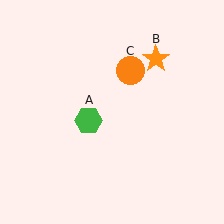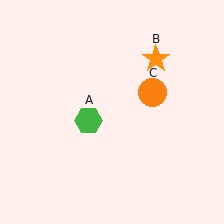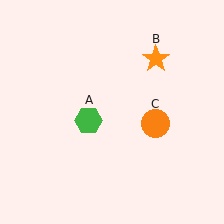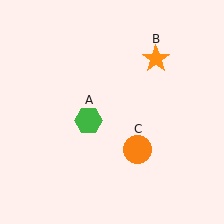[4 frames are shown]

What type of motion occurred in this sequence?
The orange circle (object C) rotated clockwise around the center of the scene.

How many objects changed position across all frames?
1 object changed position: orange circle (object C).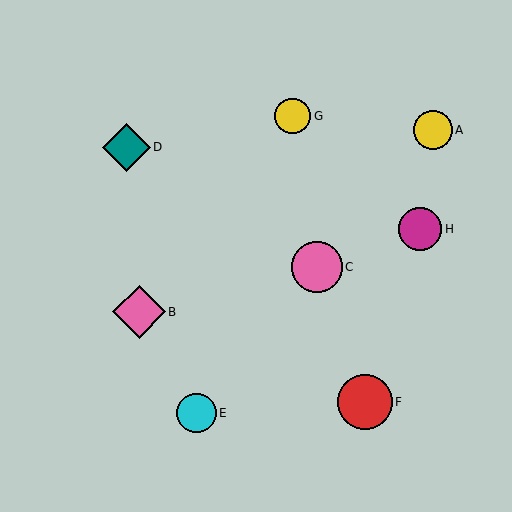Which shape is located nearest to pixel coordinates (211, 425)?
The cyan circle (labeled E) at (197, 413) is nearest to that location.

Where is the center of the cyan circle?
The center of the cyan circle is at (197, 413).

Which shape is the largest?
The red circle (labeled F) is the largest.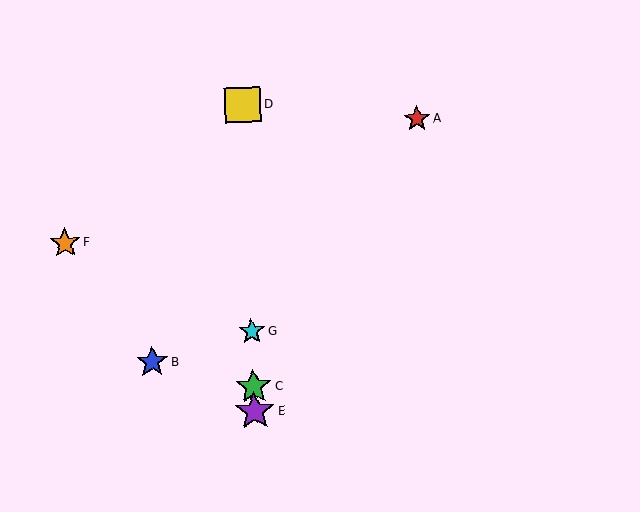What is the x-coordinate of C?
Object C is at x≈254.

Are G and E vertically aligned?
Yes, both are at x≈252.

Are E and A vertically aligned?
No, E is at x≈255 and A is at x≈417.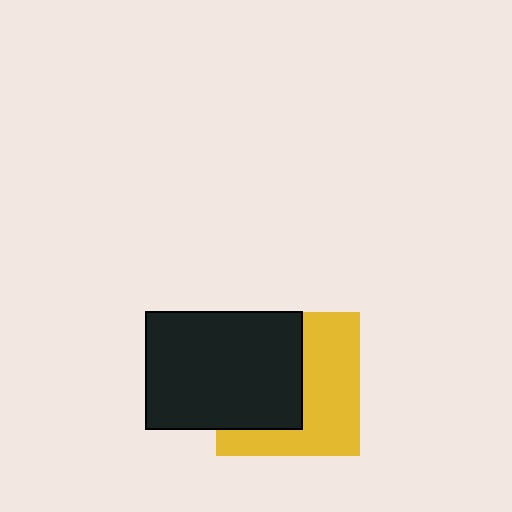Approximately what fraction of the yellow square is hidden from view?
Roughly 50% of the yellow square is hidden behind the black rectangle.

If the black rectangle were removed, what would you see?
You would see the complete yellow square.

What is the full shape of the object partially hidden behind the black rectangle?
The partially hidden object is a yellow square.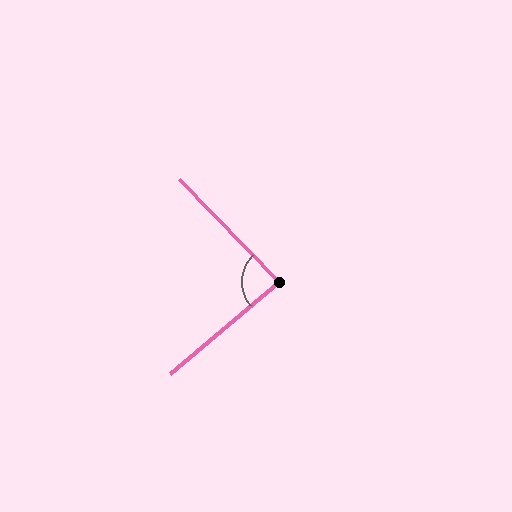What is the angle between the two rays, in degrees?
Approximately 86 degrees.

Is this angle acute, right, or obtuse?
It is approximately a right angle.